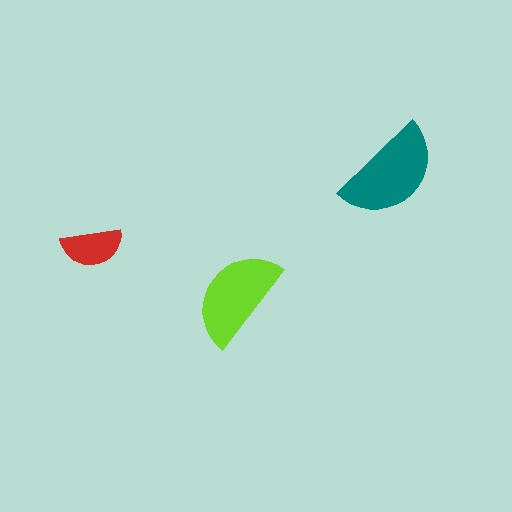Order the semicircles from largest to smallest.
the teal one, the lime one, the red one.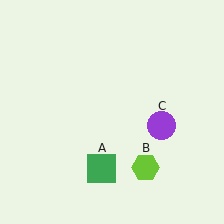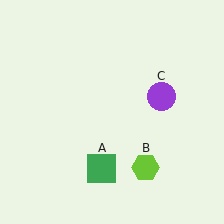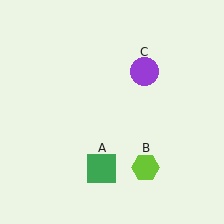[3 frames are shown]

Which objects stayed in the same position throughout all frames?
Green square (object A) and lime hexagon (object B) remained stationary.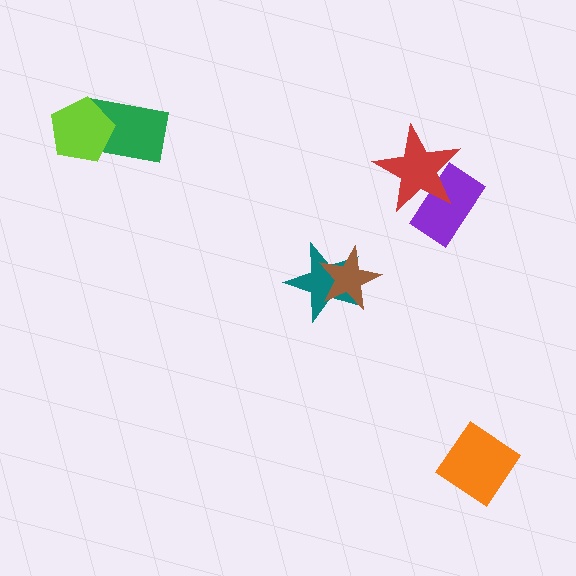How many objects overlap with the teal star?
1 object overlaps with the teal star.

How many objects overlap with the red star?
1 object overlaps with the red star.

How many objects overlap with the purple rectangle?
1 object overlaps with the purple rectangle.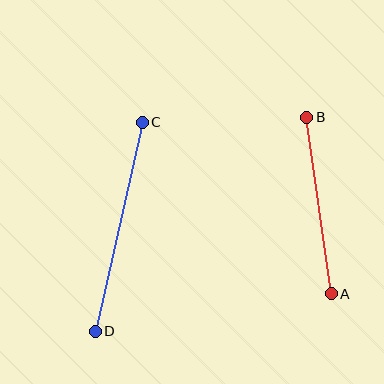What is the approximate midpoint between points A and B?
The midpoint is at approximately (319, 206) pixels.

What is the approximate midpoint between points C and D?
The midpoint is at approximately (119, 227) pixels.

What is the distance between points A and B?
The distance is approximately 178 pixels.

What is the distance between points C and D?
The distance is approximately 214 pixels.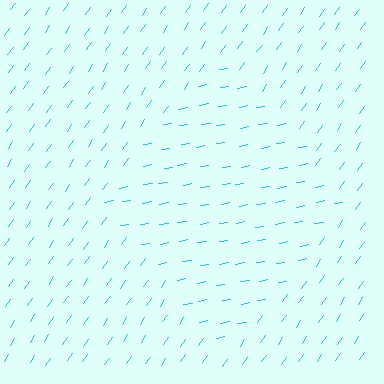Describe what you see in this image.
The image is filled with small cyan line segments. A diamond region in the image has lines oriented differently from the surrounding lines, creating a visible texture boundary.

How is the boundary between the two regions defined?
The boundary is defined purely by a change in line orientation (approximately 45 degrees difference). All lines are the same color and thickness.